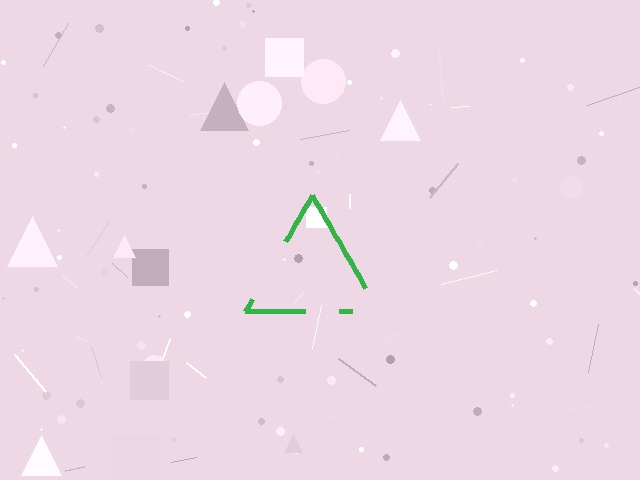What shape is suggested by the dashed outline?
The dashed outline suggests a triangle.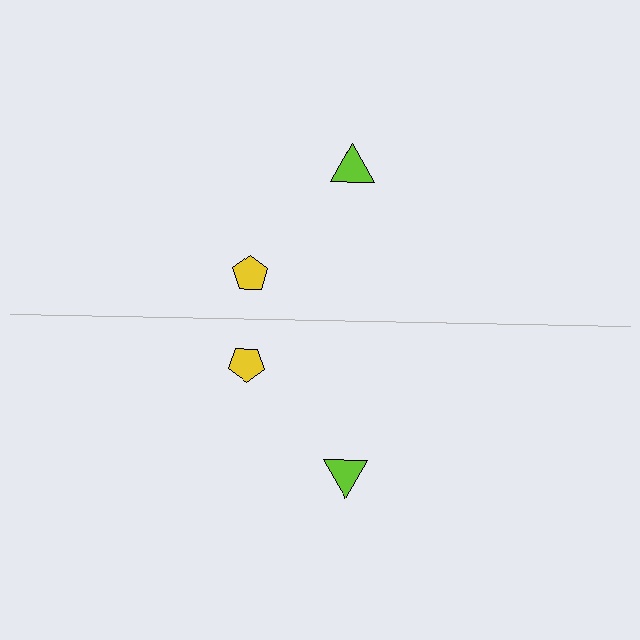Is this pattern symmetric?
Yes, this pattern has bilateral (reflection) symmetry.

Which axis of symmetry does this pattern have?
The pattern has a horizontal axis of symmetry running through the center of the image.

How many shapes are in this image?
There are 4 shapes in this image.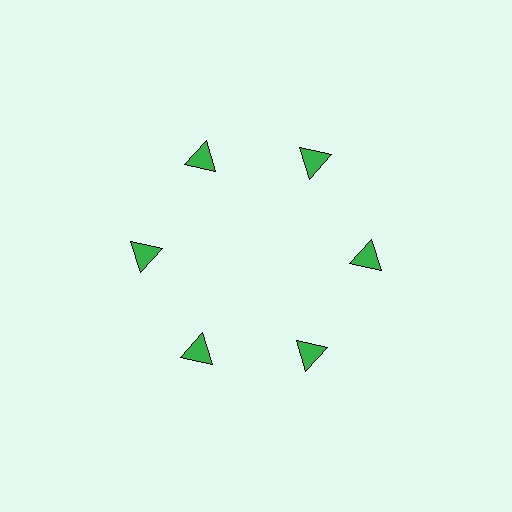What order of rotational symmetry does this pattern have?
This pattern has 6-fold rotational symmetry.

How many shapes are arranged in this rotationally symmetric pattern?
There are 6 shapes, arranged in 6 groups of 1.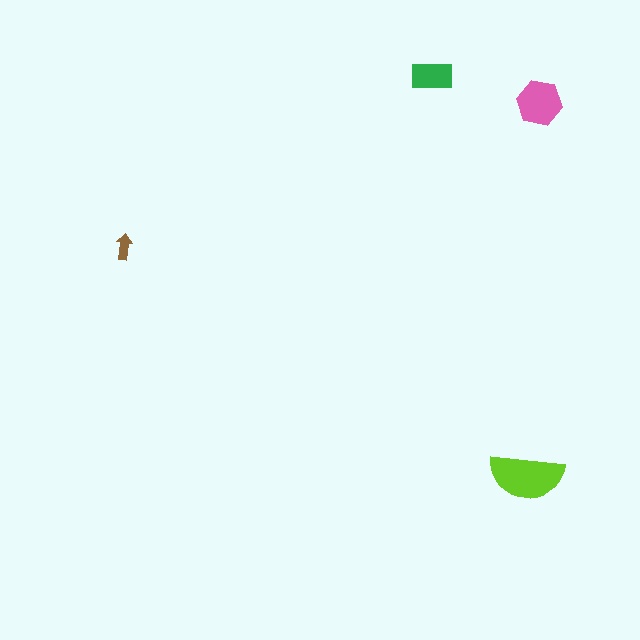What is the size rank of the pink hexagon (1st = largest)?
2nd.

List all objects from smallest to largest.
The brown arrow, the green rectangle, the pink hexagon, the lime semicircle.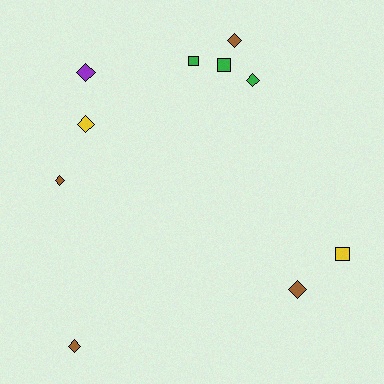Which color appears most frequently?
Brown, with 4 objects.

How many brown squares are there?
There are no brown squares.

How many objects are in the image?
There are 10 objects.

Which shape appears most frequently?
Diamond, with 7 objects.